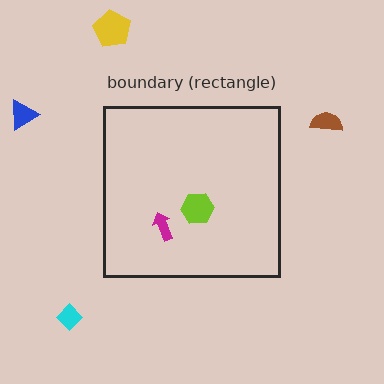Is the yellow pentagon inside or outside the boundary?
Outside.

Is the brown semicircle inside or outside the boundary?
Outside.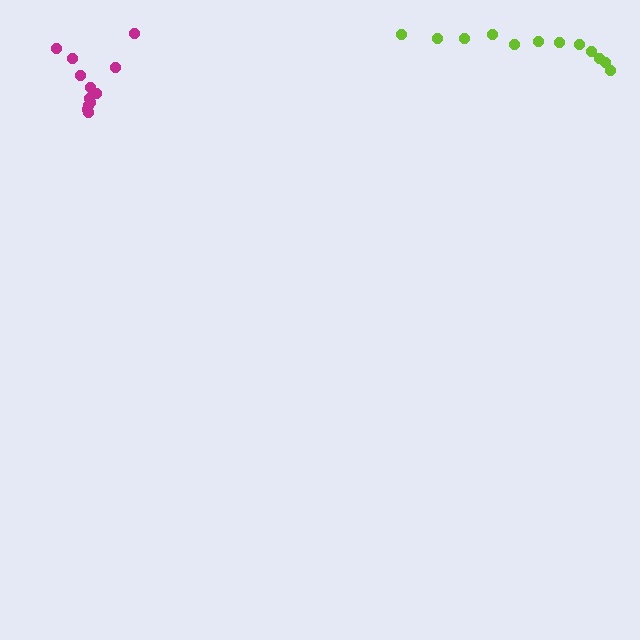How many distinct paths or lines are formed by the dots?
There are 2 distinct paths.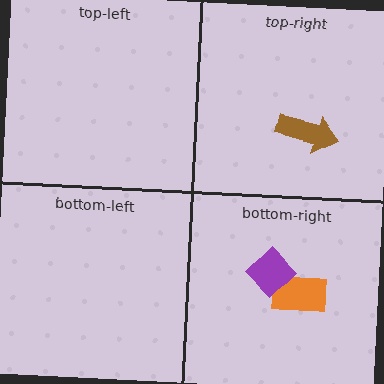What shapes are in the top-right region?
The brown arrow.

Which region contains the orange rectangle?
The bottom-right region.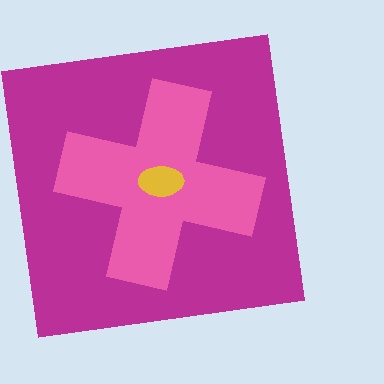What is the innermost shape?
The yellow ellipse.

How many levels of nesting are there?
3.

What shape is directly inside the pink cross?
The yellow ellipse.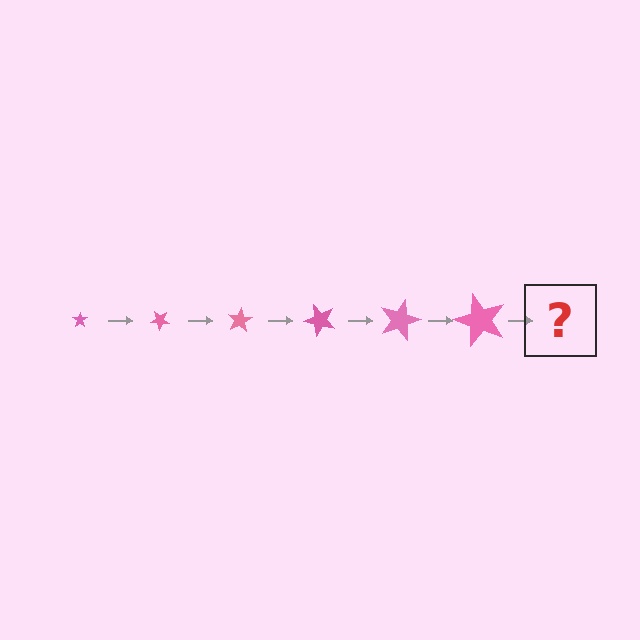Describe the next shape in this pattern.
It should be a star, larger than the previous one and rotated 240 degrees from the start.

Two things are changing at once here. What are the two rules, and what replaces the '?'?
The two rules are that the star grows larger each step and it rotates 40 degrees each step. The '?' should be a star, larger than the previous one and rotated 240 degrees from the start.